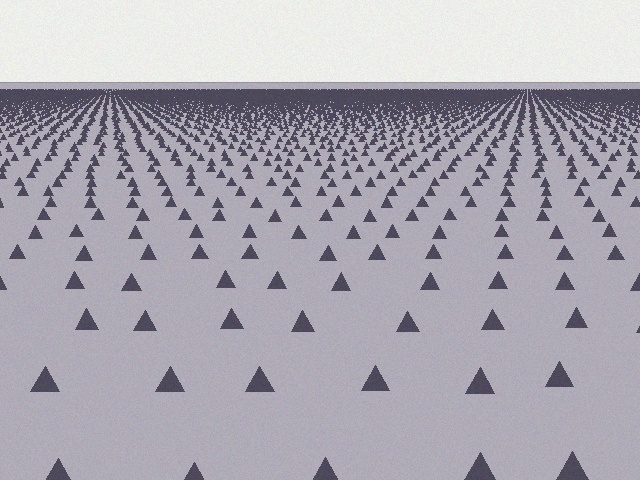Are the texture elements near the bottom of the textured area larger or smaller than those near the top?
Larger. Near the bottom, elements are closer to the viewer and appear at a bigger on-screen size.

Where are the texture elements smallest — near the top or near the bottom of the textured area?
Near the top.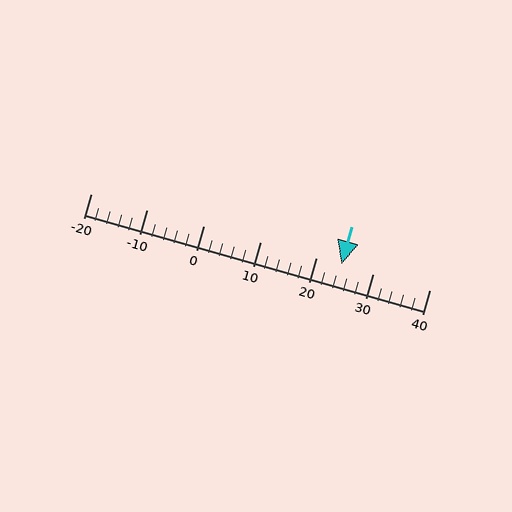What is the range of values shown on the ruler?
The ruler shows values from -20 to 40.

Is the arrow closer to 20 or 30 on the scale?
The arrow is closer to 20.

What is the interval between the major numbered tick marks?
The major tick marks are spaced 10 units apart.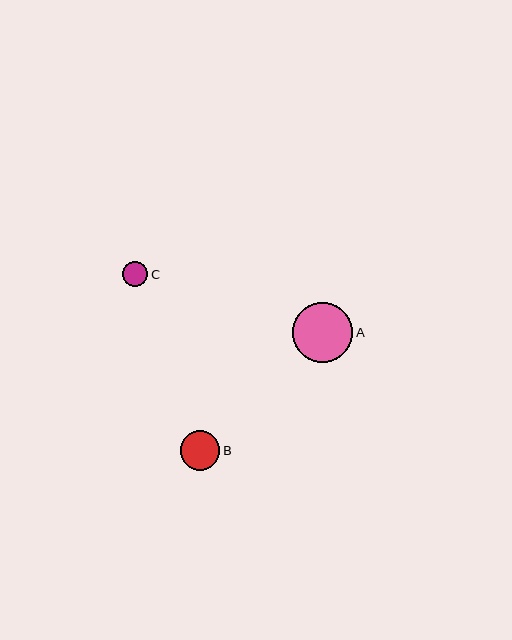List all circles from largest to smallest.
From largest to smallest: A, B, C.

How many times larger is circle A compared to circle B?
Circle A is approximately 1.5 times the size of circle B.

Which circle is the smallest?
Circle C is the smallest with a size of approximately 25 pixels.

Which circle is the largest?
Circle A is the largest with a size of approximately 60 pixels.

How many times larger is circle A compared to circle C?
Circle A is approximately 2.4 times the size of circle C.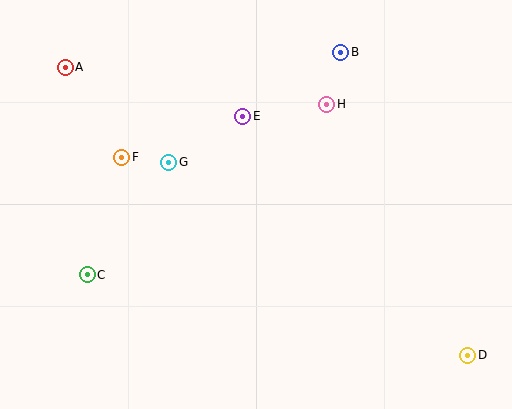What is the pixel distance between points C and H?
The distance between C and H is 294 pixels.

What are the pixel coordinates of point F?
Point F is at (122, 158).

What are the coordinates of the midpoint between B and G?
The midpoint between B and G is at (255, 107).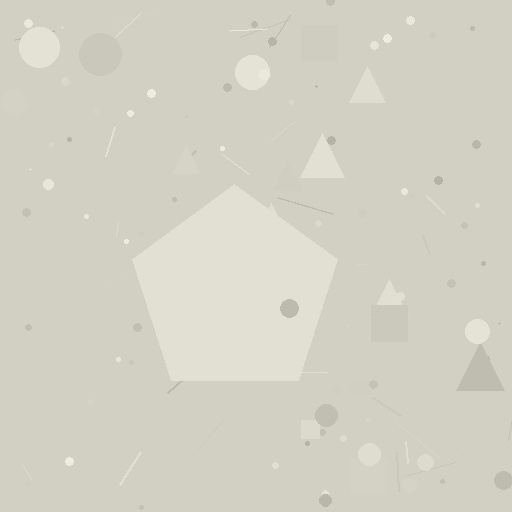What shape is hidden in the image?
A pentagon is hidden in the image.